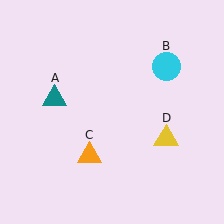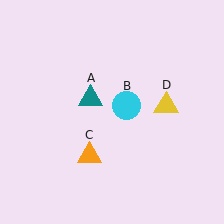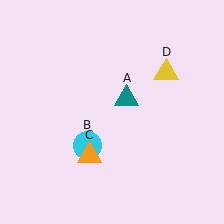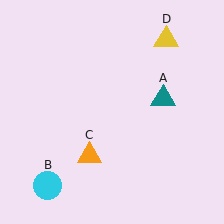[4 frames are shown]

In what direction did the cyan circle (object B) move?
The cyan circle (object B) moved down and to the left.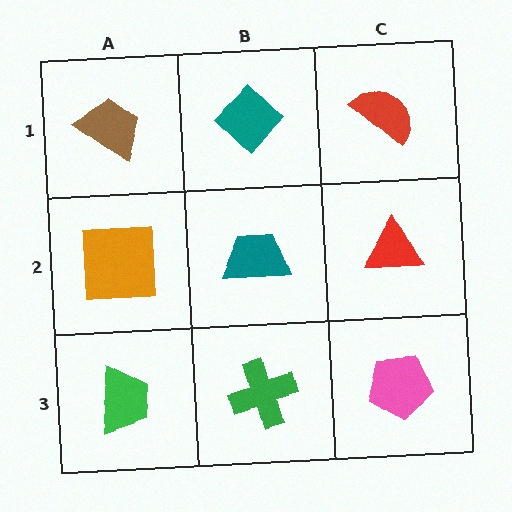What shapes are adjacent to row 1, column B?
A teal trapezoid (row 2, column B), a brown trapezoid (row 1, column A), a red semicircle (row 1, column C).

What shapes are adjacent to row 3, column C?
A red triangle (row 2, column C), a green cross (row 3, column B).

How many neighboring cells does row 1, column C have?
2.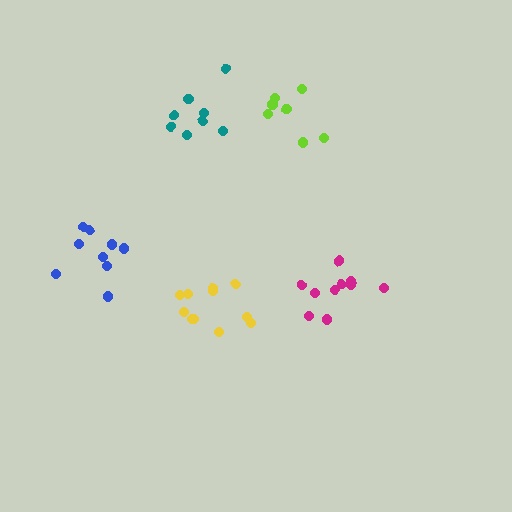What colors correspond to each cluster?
The clusters are colored: magenta, lime, blue, teal, yellow.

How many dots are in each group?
Group 1: 10 dots, Group 2: 7 dots, Group 3: 9 dots, Group 4: 8 dots, Group 5: 11 dots (45 total).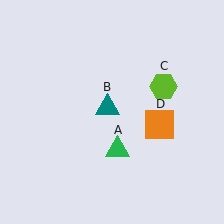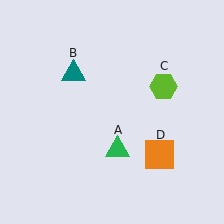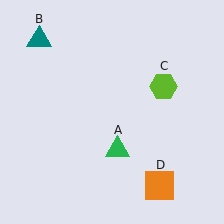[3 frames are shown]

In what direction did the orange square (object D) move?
The orange square (object D) moved down.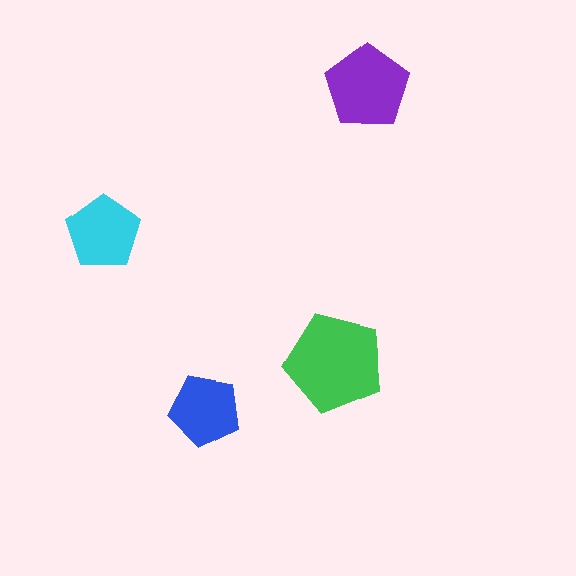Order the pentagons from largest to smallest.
the green one, the purple one, the cyan one, the blue one.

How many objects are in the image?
There are 4 objects in the image.